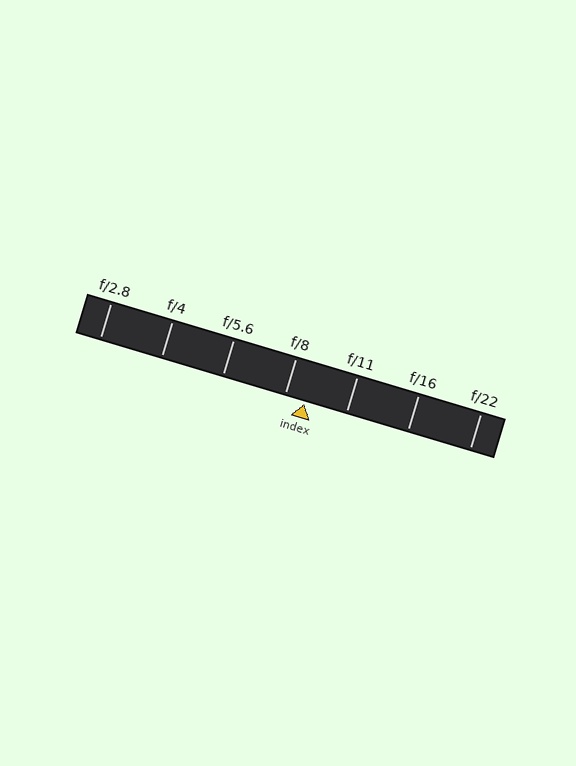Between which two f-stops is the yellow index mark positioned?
The index mark is between f/8 and f/11.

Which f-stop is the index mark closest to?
The index mark is closest to f/8.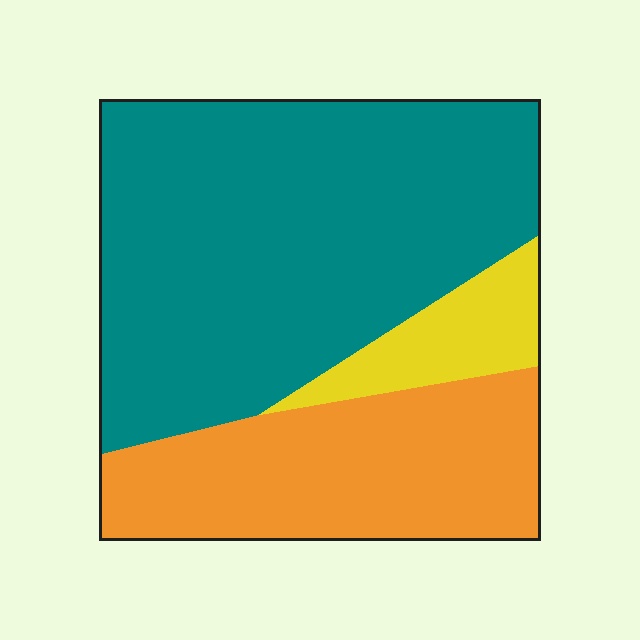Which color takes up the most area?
Teal, at roughly 60%.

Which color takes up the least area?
Yellow, at roughly 10%.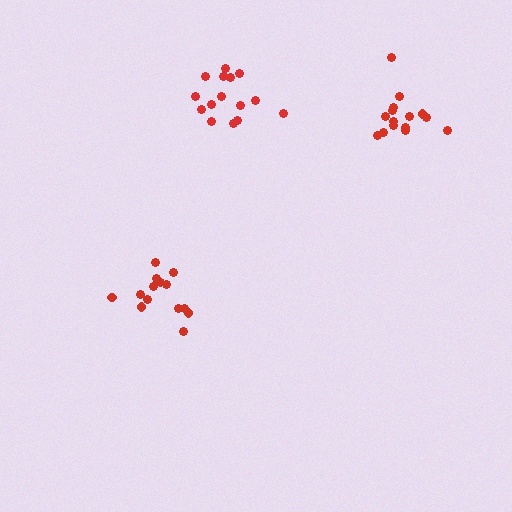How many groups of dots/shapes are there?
There are 3 groups.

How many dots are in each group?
Group 1: 15 dots, Group 2: 14 dots, Group 3: 15 dots (44 total).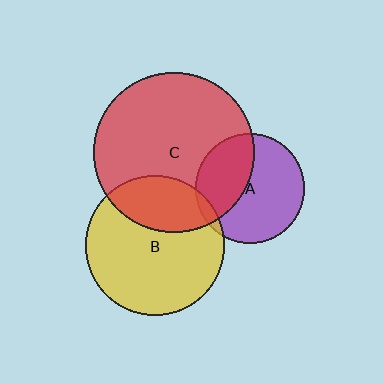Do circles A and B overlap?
Yes.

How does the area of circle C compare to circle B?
Approximately 1.3 times.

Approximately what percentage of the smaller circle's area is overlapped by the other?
Approximately 5%.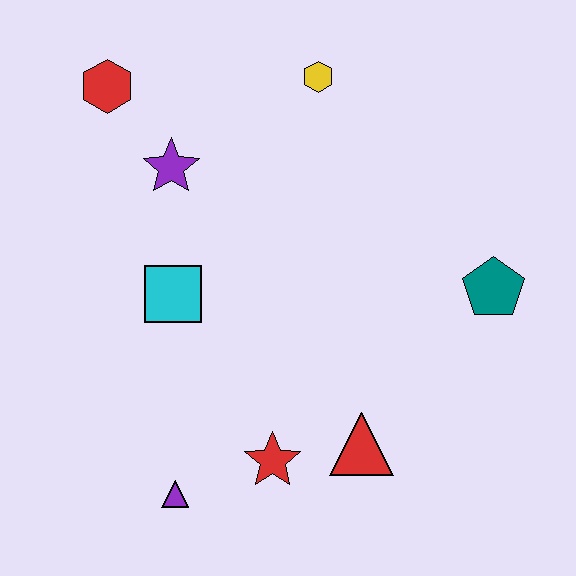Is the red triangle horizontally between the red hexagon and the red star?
No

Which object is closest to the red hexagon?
The purple star is closest to the red hexagon.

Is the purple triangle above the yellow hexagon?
No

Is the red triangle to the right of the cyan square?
Yes